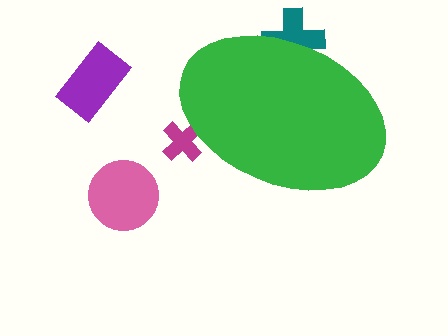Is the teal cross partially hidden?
Yes, the teal cross is partially hidden behind the green ellipse.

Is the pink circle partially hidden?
No, the pink circle is fully visible.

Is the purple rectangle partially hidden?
No, the purple rectangle is fully visible.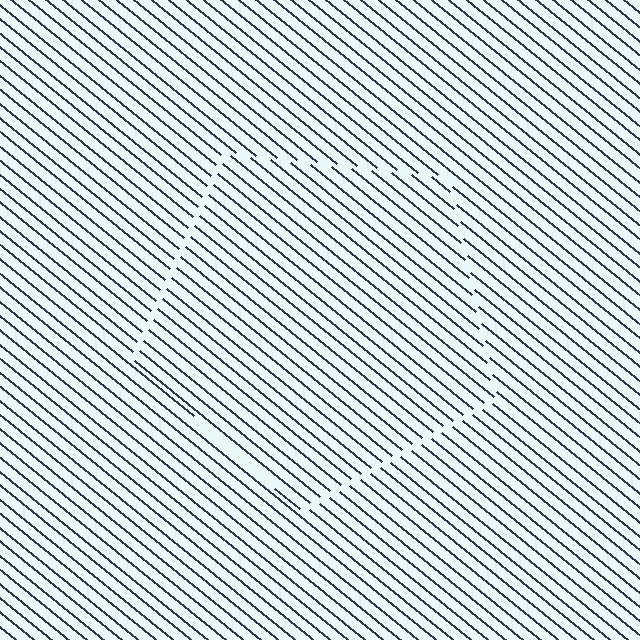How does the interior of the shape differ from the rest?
The interior of the shape contains the same grating, shifted by half a period — the contour is defined by the phase discontinuity where line-ends from the inner and outer gratings abut.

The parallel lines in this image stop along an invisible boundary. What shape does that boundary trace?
An illusory pentagon. The interior of the shape contains the same grating, shifted by half a period — the contour is defined by the phase discontinuity where line-ends from the inner and outer gratings abut.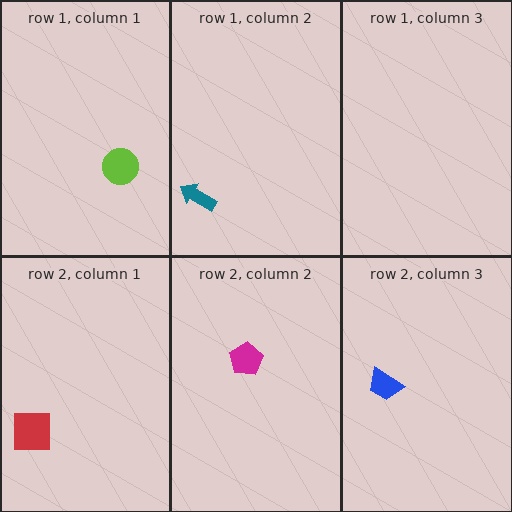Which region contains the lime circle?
The row 1, column 1 region.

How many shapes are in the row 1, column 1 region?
1.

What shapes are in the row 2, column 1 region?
The red square.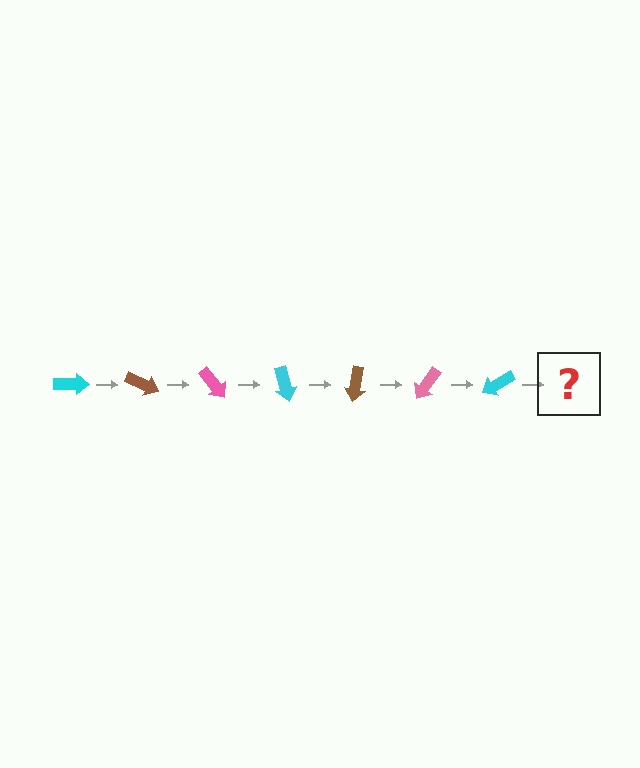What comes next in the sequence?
The next element should be a brown arrow, rotated 175 degrees from the start.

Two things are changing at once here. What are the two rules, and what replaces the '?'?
The two rules are that it rotates 25 degrees each step and the color cycles through cyan, brown, and pink. The '?' should be a brown arrow, rotated 175 degrees from the start.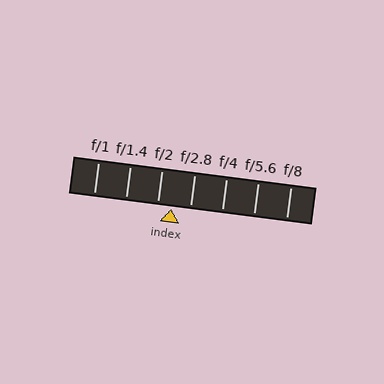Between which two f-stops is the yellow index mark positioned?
The index mark is between f/2 and f/2.8.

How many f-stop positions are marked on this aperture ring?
There are 7 f-stop positions marked.